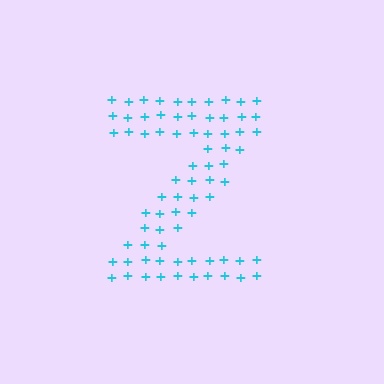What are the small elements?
The small elements are plus signs.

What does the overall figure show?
The overall figure shows the letter Z.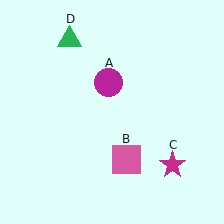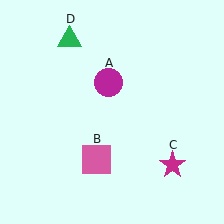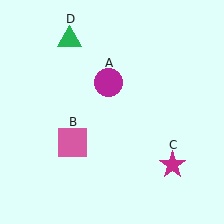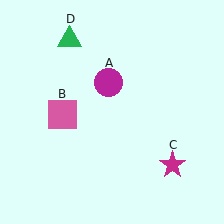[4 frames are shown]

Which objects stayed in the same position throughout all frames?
Magenta circle (object A) and magenta star (object C) and green triangle (object D) remained stationary.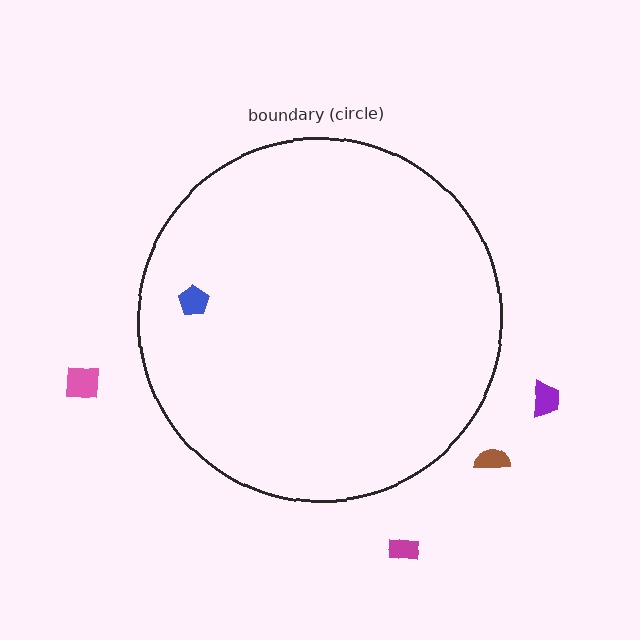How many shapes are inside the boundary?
1 inside, 4 outside.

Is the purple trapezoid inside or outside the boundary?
Outside.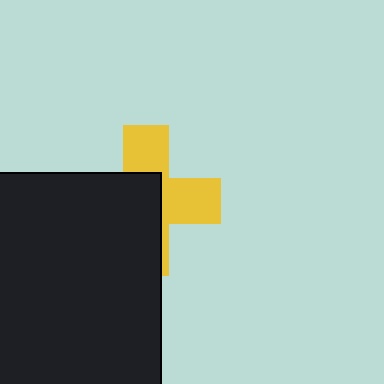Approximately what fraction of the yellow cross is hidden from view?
Roughly 55% of the yellow cross is hidden behind the black rectangle.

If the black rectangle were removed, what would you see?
You would see the complete yellow cross.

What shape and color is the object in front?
The object in front is a black rectangle.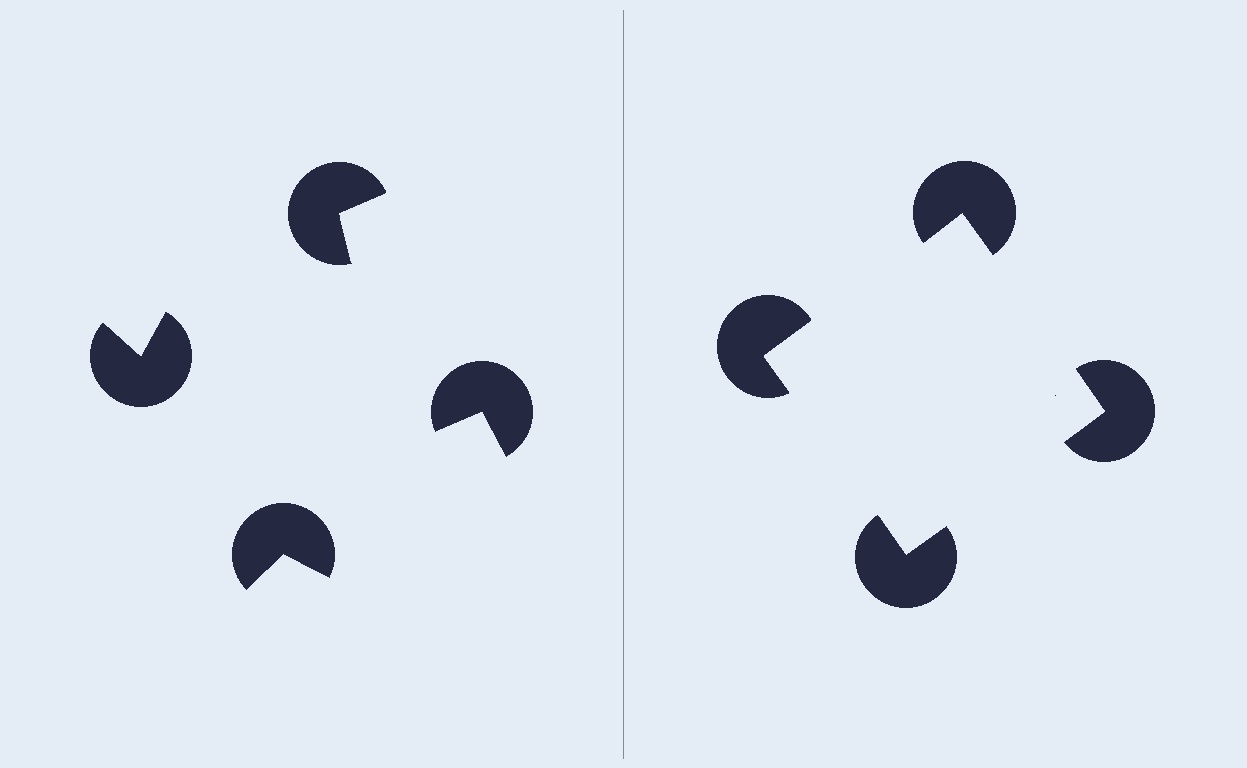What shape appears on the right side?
An illusory square.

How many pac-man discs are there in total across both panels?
8 — 4 on each side.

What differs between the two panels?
The pac-man discs are positioned identically on both sides; only the wedge orientations differ. On the right they align to a square; on the left they are misaligned.